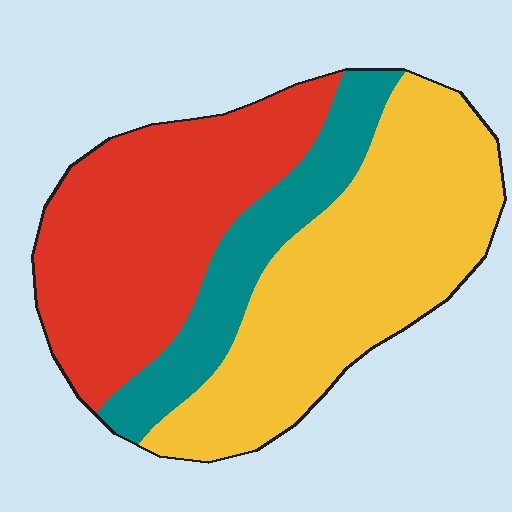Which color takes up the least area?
Teal, at roughly 20%.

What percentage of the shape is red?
Red takes up about three eighths (3/8) of the shape.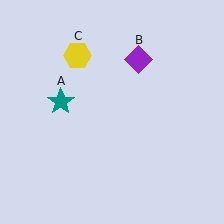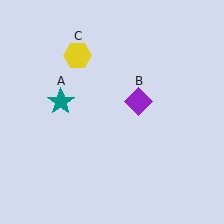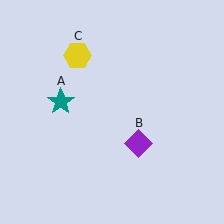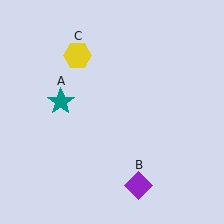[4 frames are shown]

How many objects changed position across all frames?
1 object changed position: purple diamond (object B).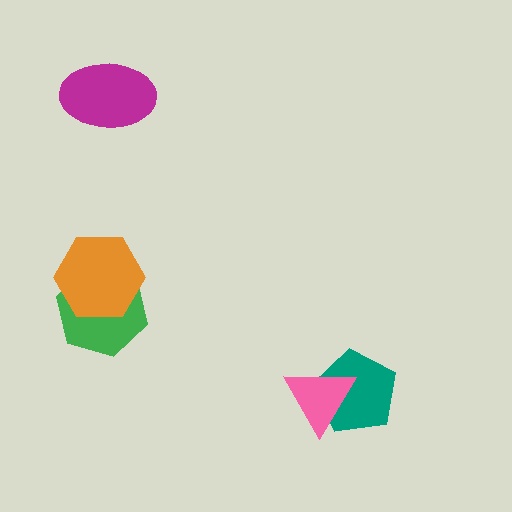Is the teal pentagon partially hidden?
Yes, it is partially covered by another shape.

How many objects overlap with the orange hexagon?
1 object overlaps with the orange hexagon.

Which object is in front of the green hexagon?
The orange hexagon is in front of the green hexagon.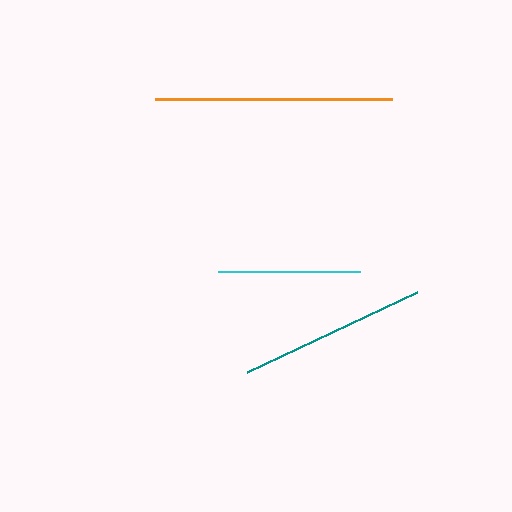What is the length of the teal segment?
The teal segment is approximately 188 pixels long.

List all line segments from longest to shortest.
From longest to shortest: orange, teal, cyan.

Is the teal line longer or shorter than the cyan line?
The teal line is longer than the cyan line.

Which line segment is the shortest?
The cyan line is the shortest at approximately 142 pixels.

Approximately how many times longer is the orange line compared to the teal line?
The orange line is approximately 1.3 times the length of the teal line.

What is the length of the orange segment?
The orange segment is approximately 237 pixels long.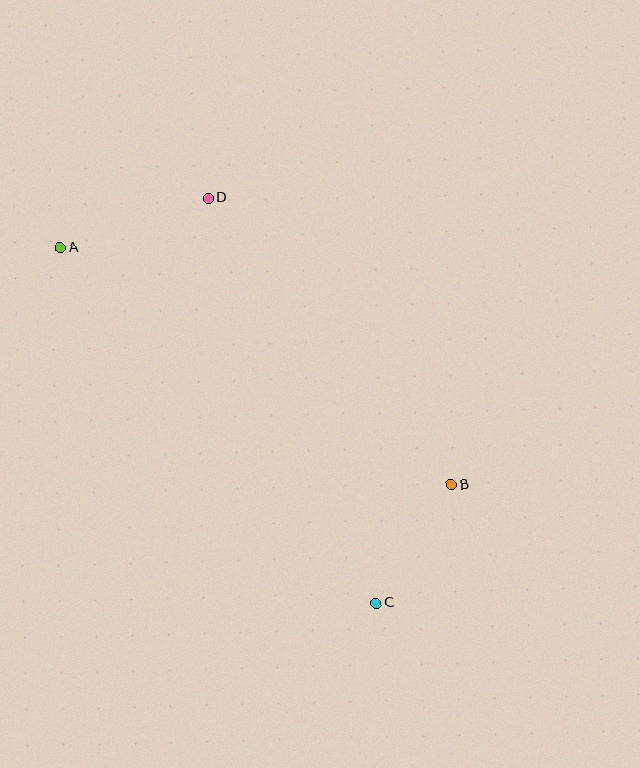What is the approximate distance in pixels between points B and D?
The distance between B and D is approximately 375 pixels.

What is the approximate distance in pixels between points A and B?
The distance between A and B is approximately 457 pixels.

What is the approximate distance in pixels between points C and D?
The distance between C and D is approximately 438 pixels.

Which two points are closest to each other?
Points B and C are closest to each other.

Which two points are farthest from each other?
Points A and C are farthest from each other.